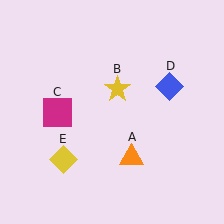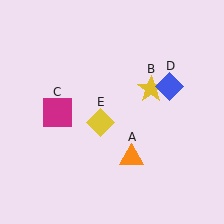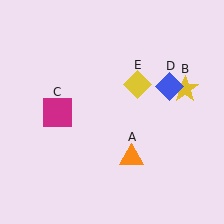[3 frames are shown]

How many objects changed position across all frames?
2 objects changed position: yellow star (object B), yellow diamond (object E).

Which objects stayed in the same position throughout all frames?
Orange triangle (object A) and magenta square (object C) and blue diamond (object D) remained stationary.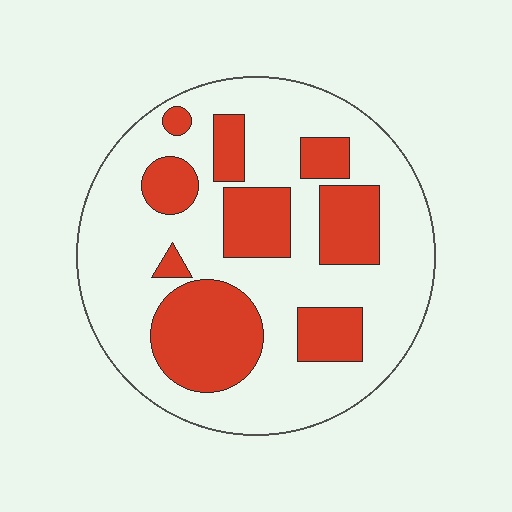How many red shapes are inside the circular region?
9.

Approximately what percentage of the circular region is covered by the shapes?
Approximately 30%.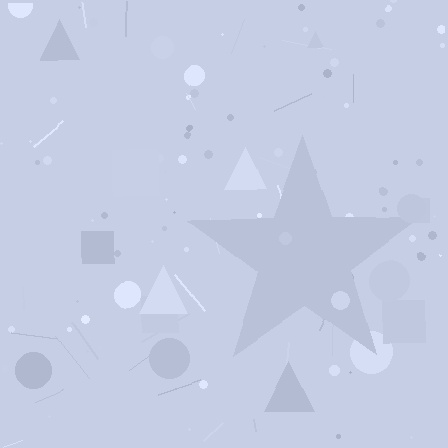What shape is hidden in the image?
A star is hidden in the image.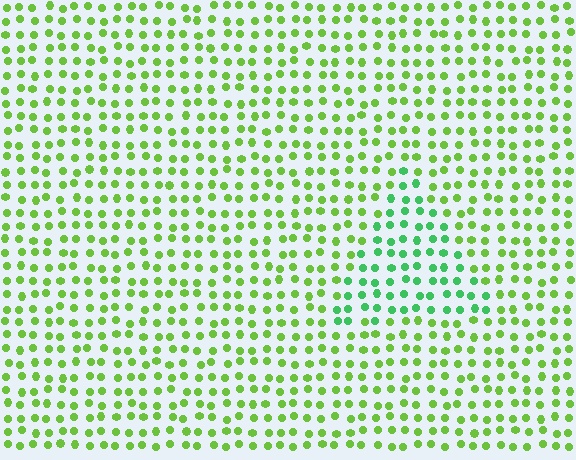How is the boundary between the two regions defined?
The boundary is defined purely by a slight shift in hue (about 37 degrees). Spacing, size, and orientation are identical on both sides.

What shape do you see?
I see a triangle.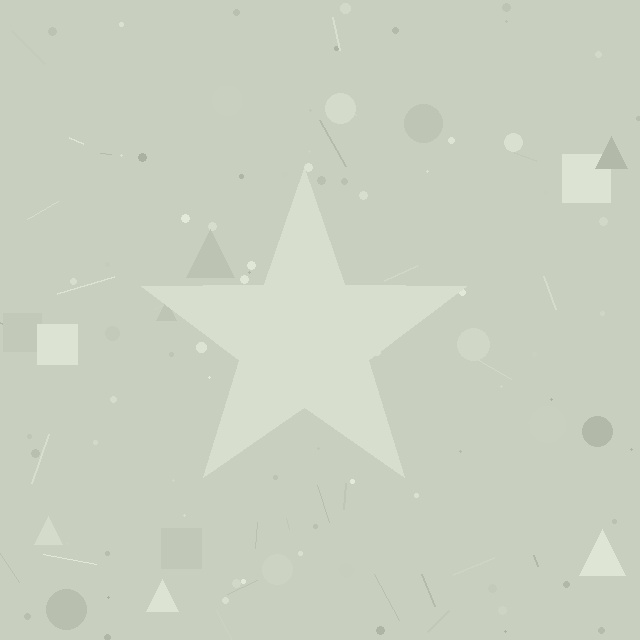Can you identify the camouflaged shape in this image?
The camouflaged shape is a star.